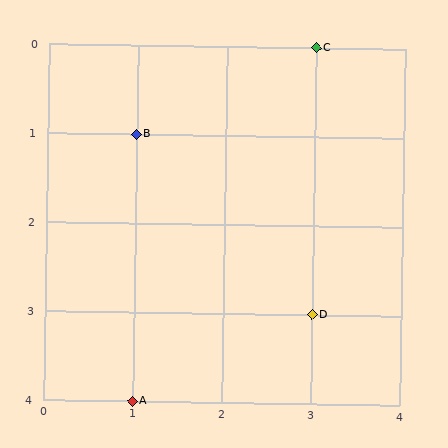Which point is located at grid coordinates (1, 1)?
Point B is at (1, 1).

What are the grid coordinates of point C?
Point C is at grid coordinates (3, 0).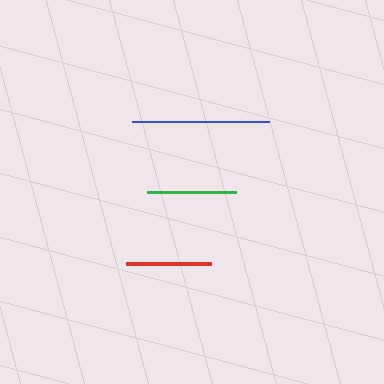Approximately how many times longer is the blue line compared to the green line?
The blue line is approximately 1.5 times the length of the green line.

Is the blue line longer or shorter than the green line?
The blue line is longer than the green line.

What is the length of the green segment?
The green segment is approximately 89 pixels long.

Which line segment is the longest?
The blue line is the longest at approximately 138 pixels.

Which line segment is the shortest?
The red line is the shortest at approximately 84 pixels.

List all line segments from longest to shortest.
From longest to shortest: blue, green, red.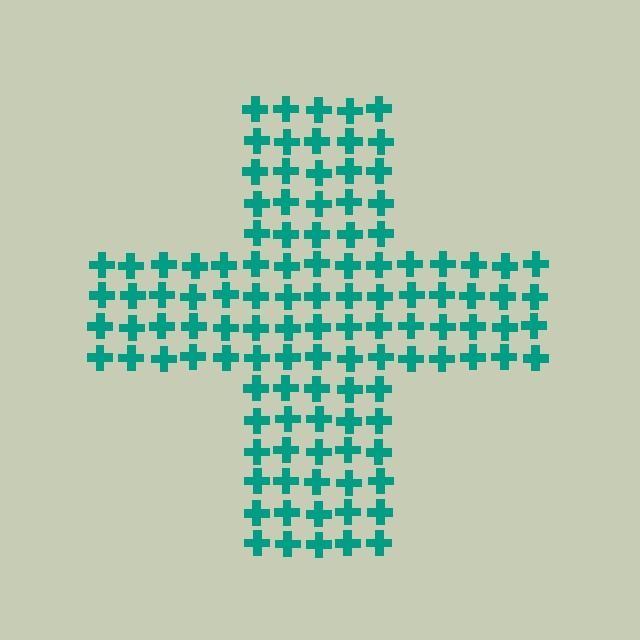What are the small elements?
The small elements are crosses.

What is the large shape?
The large shape is a cross.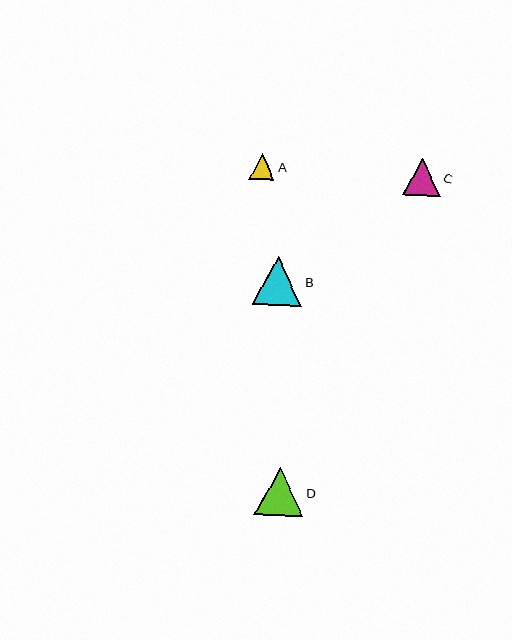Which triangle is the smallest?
Triangle A is the smallest with a size of approximately 26 pixels.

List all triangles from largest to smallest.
From largest to smallest: B, D, C, A.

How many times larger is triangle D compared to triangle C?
Triangle D is approximately 1.3 times the size of triangle C.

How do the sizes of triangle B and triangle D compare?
Triangle B and triangle D are approximately the same size.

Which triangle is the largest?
Triangle B is the largest with a size of approximately 49 pixels.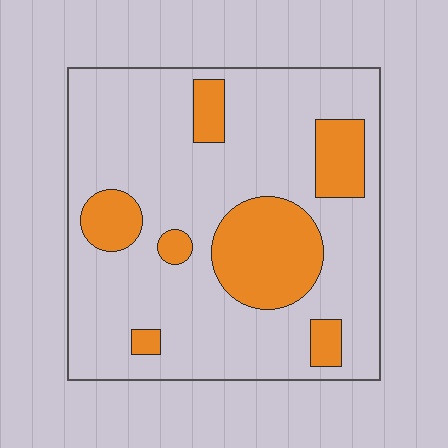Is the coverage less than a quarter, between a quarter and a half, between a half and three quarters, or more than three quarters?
Less than a quarter.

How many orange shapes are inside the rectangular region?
7.